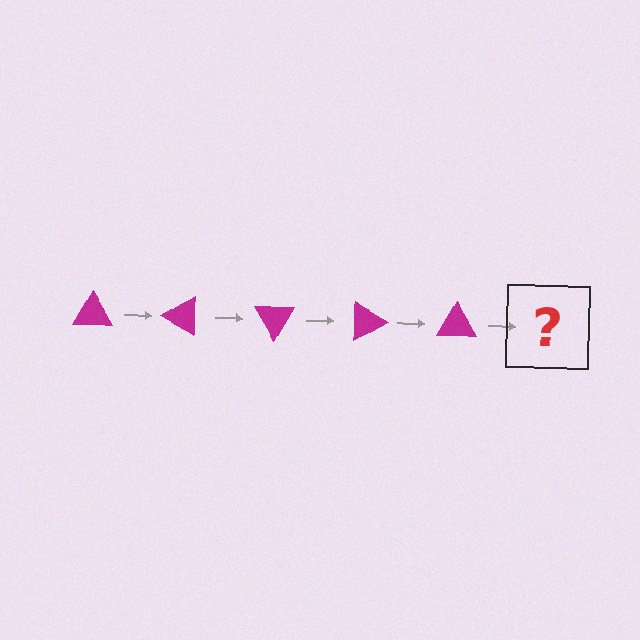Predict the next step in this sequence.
The next step is a magenta triangle rotated 150 degrees.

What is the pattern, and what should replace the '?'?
The pattern is that the triangle rotates 30 degrees each step. The '?' should be a magenta triangle rotated 150 degrees.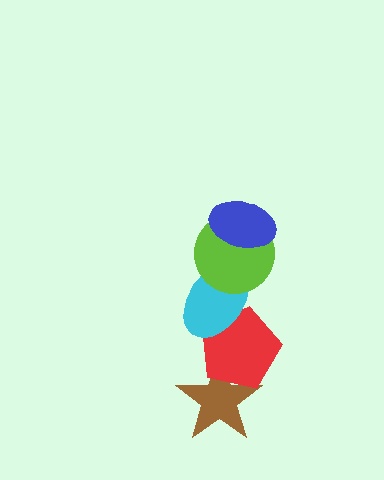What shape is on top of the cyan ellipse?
The lime circle is on top of the cyan ellipse.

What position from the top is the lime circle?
The lime circle is 2nd from the top.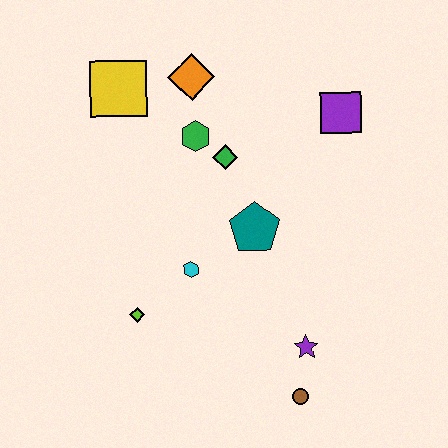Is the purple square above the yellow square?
No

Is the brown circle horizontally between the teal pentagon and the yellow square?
No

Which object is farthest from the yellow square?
The brown circle is farthest from the yellow square.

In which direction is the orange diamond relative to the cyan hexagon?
The orange diamond is above the cyan hexagon.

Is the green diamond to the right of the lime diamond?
Yes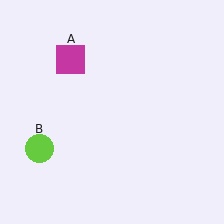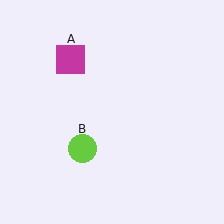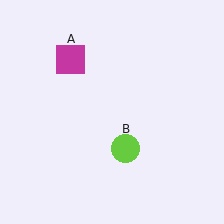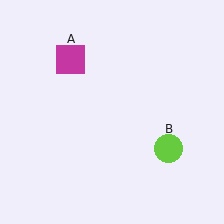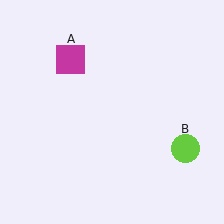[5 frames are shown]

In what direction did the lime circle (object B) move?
The lime circle (object B) moved right.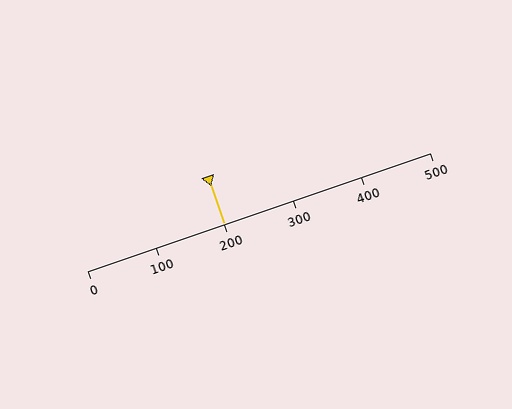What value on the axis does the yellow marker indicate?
The marker indicates approximately 200.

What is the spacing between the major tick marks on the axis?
The major ticks are spaced 100 apart.